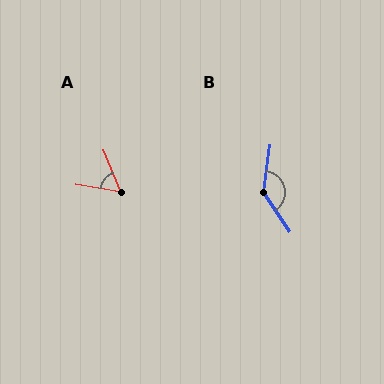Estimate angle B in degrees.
Approximately 139 degrees.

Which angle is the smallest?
A, at approximately 59 degrees.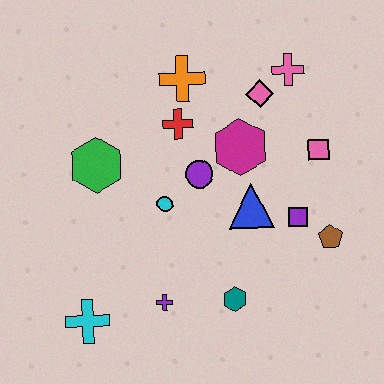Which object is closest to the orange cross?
The red cross is closest to the orange cross.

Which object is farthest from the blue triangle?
The cyan cross is farthest from the blue triangle.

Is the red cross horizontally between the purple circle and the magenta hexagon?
No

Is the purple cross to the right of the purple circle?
No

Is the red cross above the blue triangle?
Yes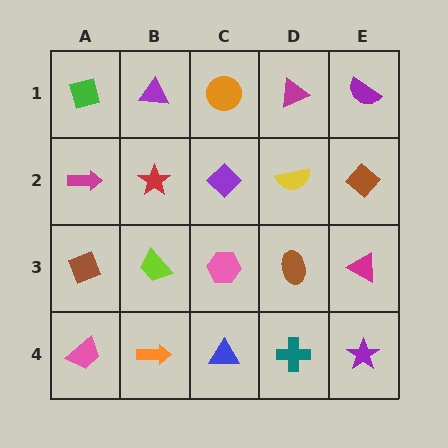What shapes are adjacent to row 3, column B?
A red star (row 2, column B), an orange arrow (row 4, column B), a brown diamond (row 3, column A), a pink hexagon (row 3, column C).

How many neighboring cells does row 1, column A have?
2.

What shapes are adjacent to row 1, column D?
A yellow semicircle (row 2, column D), an orange circle (row 1, column C), a purple semicircle (row 1, column E).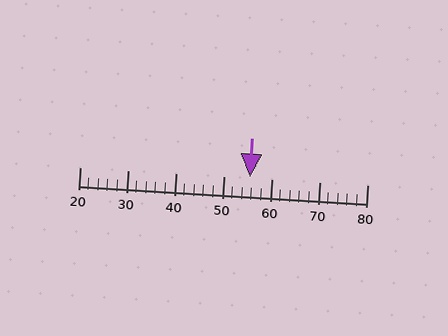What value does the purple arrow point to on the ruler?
The purple arrow points to approximately 56.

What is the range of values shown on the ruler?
The ruler shows values from 20 to 80.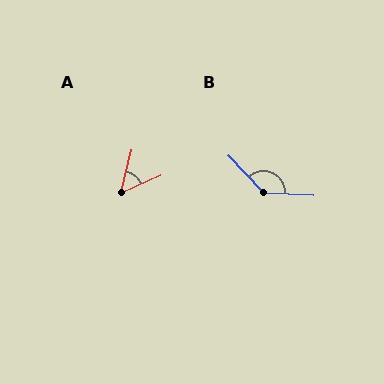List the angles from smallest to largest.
A (52°), B (137°).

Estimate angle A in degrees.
Approximately 52 degrees.